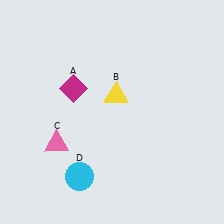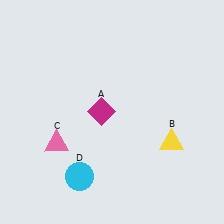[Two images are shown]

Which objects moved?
The objects that moved are: the magenta diamond (A), the yellow triangle (B).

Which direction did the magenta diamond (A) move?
The magenta diamond (A) moved right.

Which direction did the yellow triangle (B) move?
The yellow triangle (B) moved right.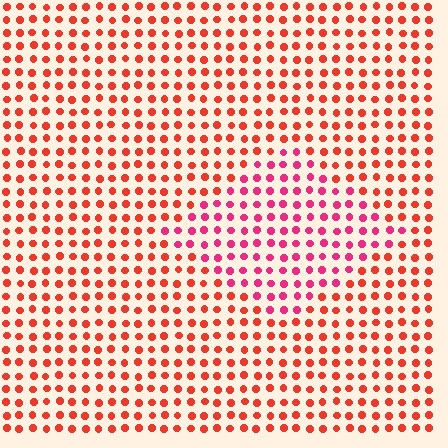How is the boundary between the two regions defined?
The boundary is defined purely by a slight shift in hue (about 32 degrees). Spacing, size, and orientation are identical on both sides.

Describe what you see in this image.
The image is filled with small red elements in a uniform arrangement. A diamond-shaped region is visible where the elements are tinted to a slightly different hue, forming a subtle color boundary.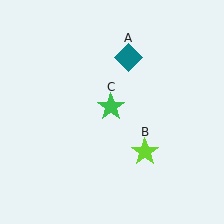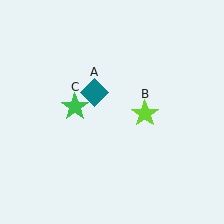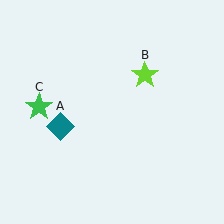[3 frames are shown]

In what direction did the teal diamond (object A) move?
The teal diamond (object A) moved down and to the left.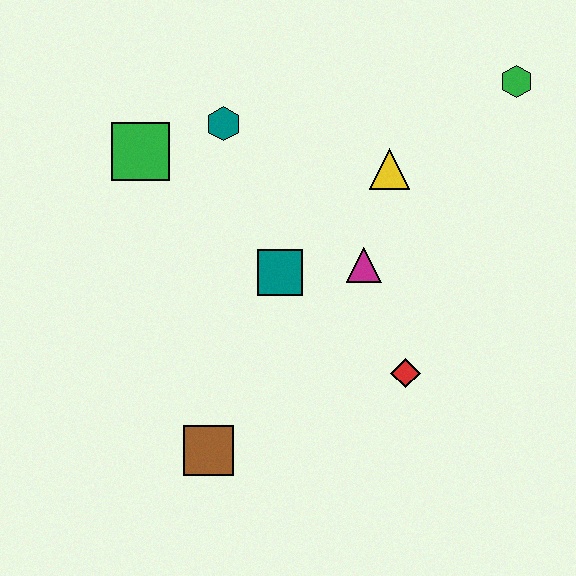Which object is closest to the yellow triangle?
The magenta triangle is closest to the yellow triangle.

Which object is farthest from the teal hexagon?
The brown square is farthest from the teal hexagon.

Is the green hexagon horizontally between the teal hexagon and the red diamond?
No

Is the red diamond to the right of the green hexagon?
No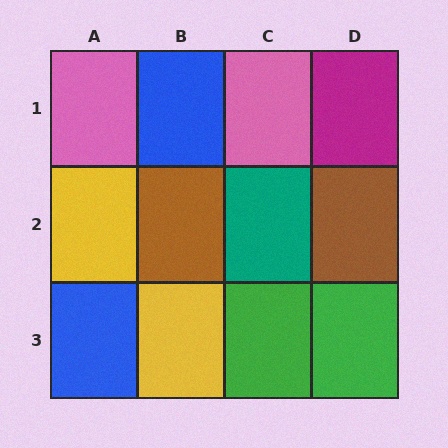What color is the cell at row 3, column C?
Green.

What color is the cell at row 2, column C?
Teal.